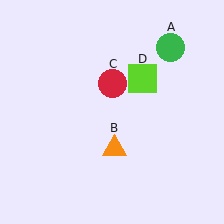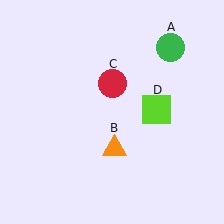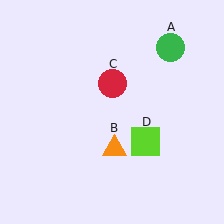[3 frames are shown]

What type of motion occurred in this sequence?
The lime square (object D) rotated clockwise around the center of the scene.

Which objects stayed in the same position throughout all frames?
Green circle (object A) and orange triangle (object B) and red circle (object C) remained stationary.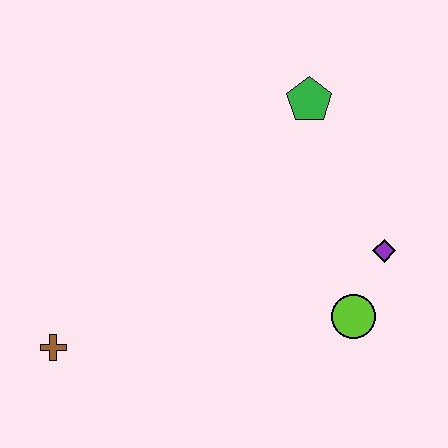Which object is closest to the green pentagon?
The purple diamond is closest to the green pentagon.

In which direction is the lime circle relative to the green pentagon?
The lime circle is below the green pentagon.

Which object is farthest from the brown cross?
The green pentagon is farthest from the brown cross.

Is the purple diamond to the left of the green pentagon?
No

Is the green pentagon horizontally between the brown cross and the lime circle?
Yes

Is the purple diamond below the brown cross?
No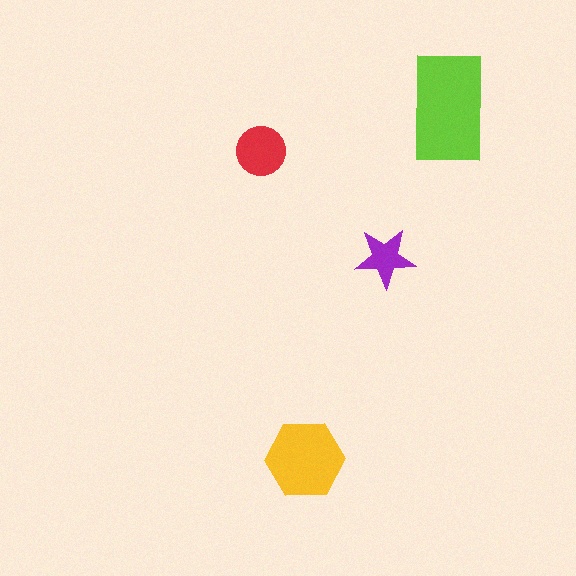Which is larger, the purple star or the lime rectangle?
The lime rectangle.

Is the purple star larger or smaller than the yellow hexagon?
Smaller.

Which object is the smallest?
The purple star.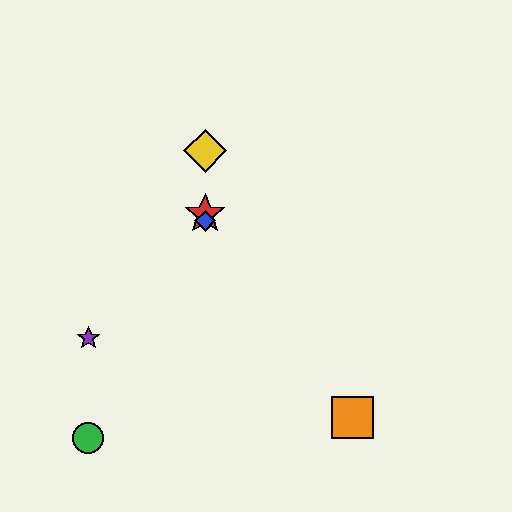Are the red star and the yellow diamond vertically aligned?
Yes, both are at x≈205.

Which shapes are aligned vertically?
The red star, the blue diamond, the yellow diamond are aligned vertically.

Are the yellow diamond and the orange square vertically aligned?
No, the yellow diamond is at x≈205 and the orange square is at x≈353.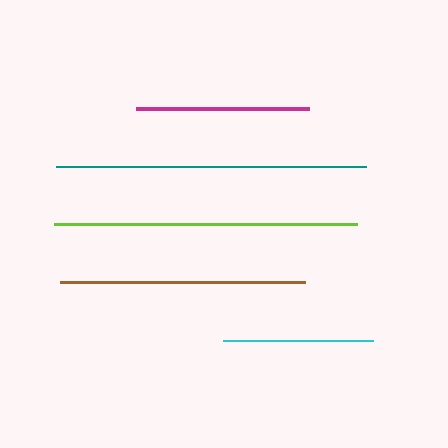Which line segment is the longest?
The teal line is the longest at approximately 310 pixels.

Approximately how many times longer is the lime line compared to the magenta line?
The lime line is approximately 1.8 times the length of the magenta line.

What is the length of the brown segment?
The brown segment is approximately 245 pixels long.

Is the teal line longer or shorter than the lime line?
The teal line is longer than the lime line.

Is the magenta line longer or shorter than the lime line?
The lime line is longer than the magenta line.